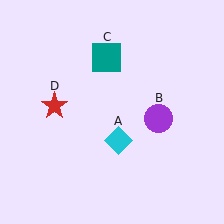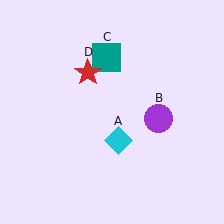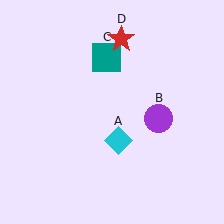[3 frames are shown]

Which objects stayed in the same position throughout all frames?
Cyan diamond (object A) and purple circle (object B) and teal square (object C) remained stationary.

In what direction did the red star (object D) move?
The red star (object D) moved up and to the right.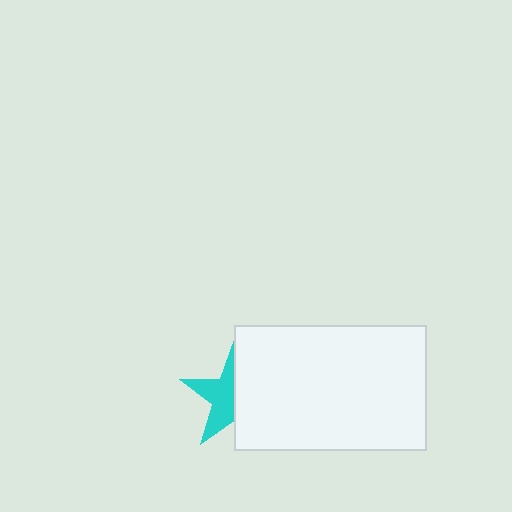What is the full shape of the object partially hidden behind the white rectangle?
The partially hidden object is a cyan star.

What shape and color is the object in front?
The object in front is a white rectangle.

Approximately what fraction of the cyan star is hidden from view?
Roughly 52% of the cyan star is hidden behind the white rectangle.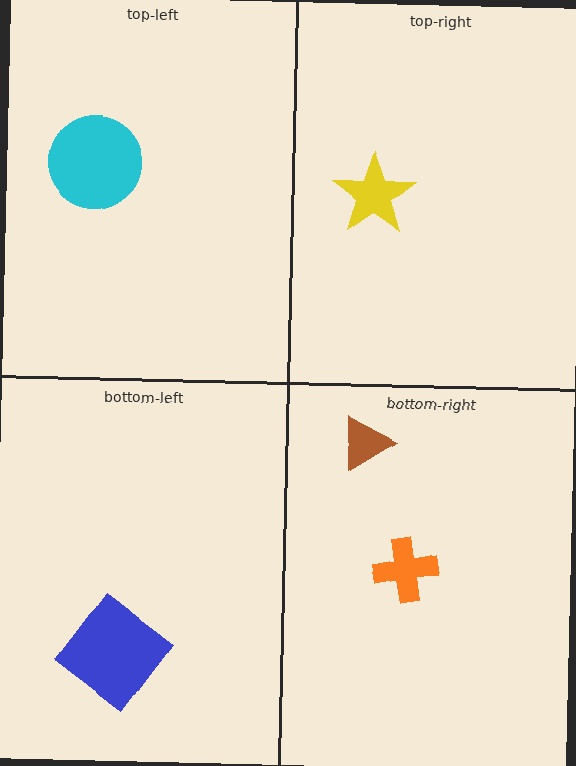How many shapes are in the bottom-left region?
1.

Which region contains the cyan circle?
The top-left region.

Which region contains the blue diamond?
The bottom-left region.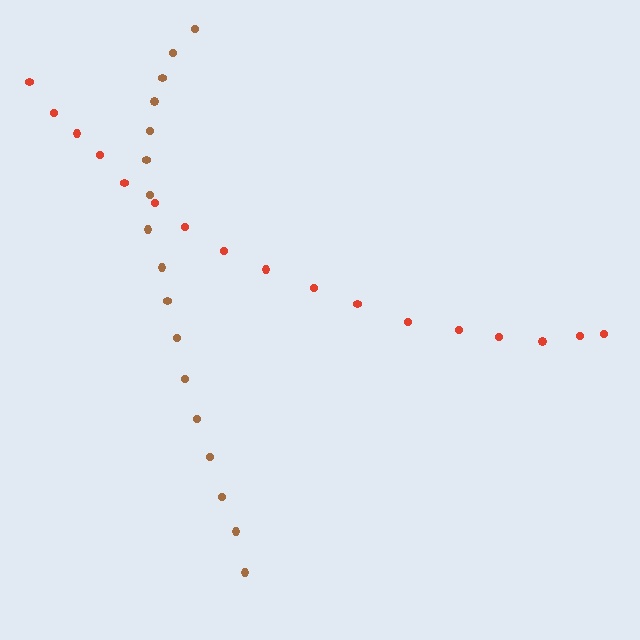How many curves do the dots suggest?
There are 2 distinct paths.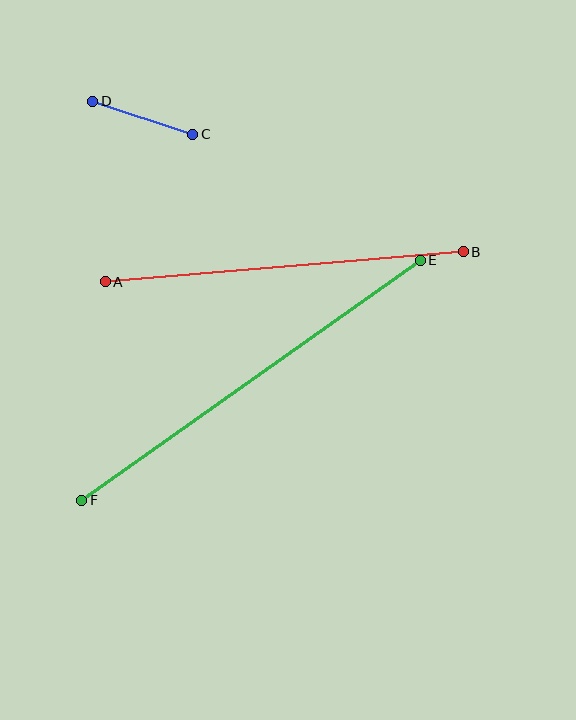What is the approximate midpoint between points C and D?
The midpoint is at approximately (143, 118) pixels.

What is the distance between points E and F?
The distance is approximately 415 pixels.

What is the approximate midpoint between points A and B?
The midpoint is at approximately (284, 267) pixels.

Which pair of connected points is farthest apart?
Points E and F are farthest apart.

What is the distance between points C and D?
The distance is approximately 106 pixels.